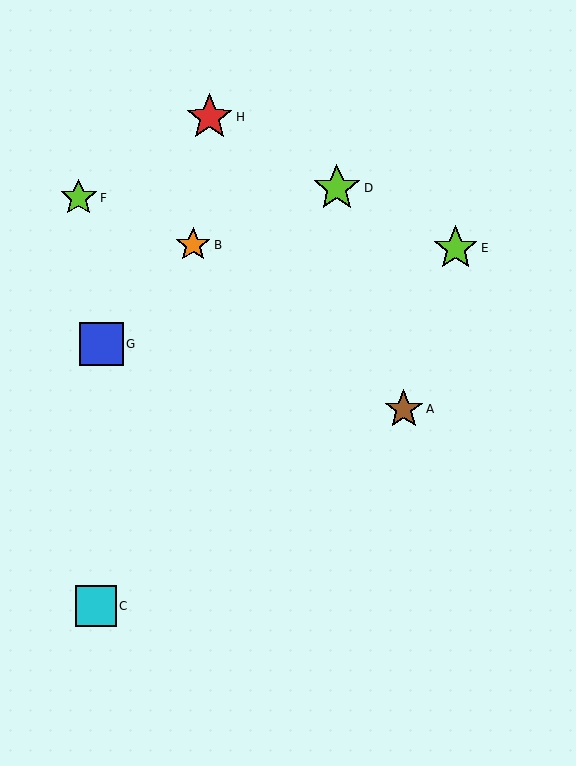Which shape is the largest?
The lime star (labeled D) is the largest.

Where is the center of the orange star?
The center of the orange star is at (193, 245).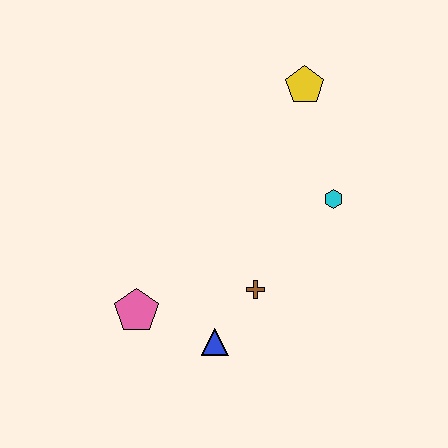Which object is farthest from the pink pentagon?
The yellow pentagon is farthest from the pink pentagon.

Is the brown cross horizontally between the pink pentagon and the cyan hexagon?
Yes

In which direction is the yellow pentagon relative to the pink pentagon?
The yellow pentagon is above the pink pentagon.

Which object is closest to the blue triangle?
The brown cross is closest to the blue triangle.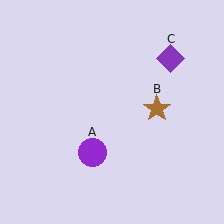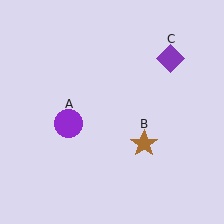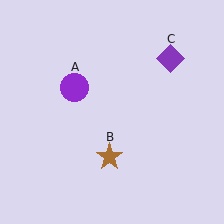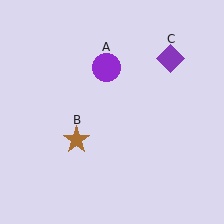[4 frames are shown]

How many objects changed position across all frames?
2 objects changed position: purple circle (object A), brown star (object B).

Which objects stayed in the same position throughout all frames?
Purple diamond (object C) remained stationary.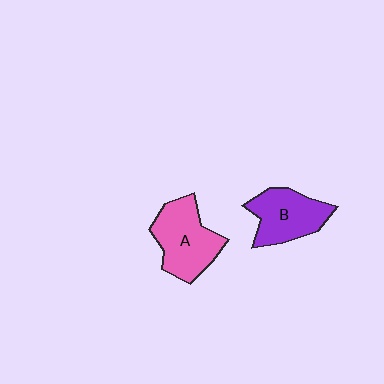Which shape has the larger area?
Shape A (pink).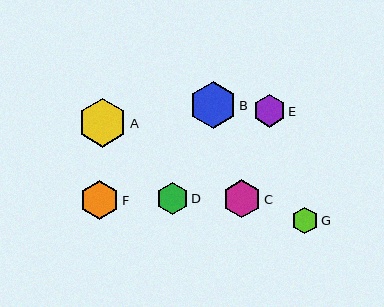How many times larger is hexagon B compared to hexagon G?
Hexagon B is approximately 1.8 times the size of hexagon G.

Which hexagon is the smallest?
Hexagon G is the smallest with a size of approximately 26 pixels.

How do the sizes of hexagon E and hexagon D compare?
Hexagon E and hexagon D are approximately the same size.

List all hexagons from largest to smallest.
From largest to smallest: A, B, F, C, E, D, G.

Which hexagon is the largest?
Hexagon A is the largest with a size of approximately 49 pixels.